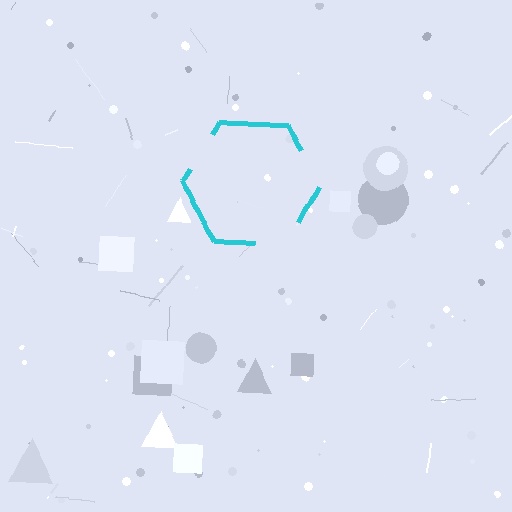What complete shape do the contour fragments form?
The contour fragments form a hexagon.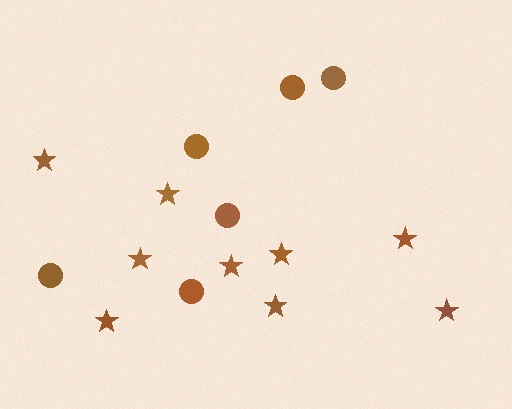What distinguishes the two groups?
There are 2 groups: one group of stars (9) and one group of circles (6).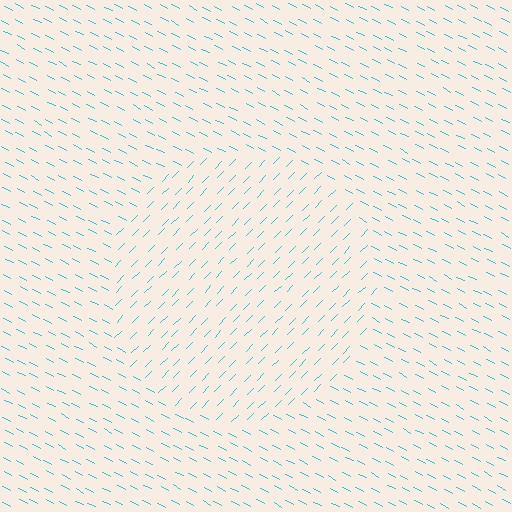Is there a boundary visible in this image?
Yes, there is a texture boundary formed by a change in line orientation.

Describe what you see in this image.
The image is filled with small cyan line segments. A circle region in the image has lines oriented differently from the surrounding lines, creating a visible texture boundary.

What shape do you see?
I see a circle.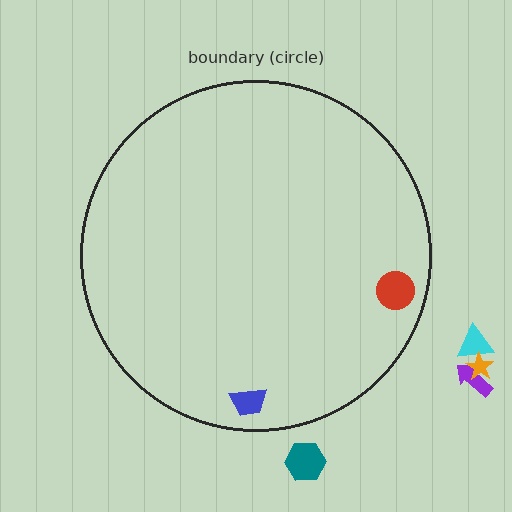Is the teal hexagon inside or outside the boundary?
Outside.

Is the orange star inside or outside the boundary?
Outside.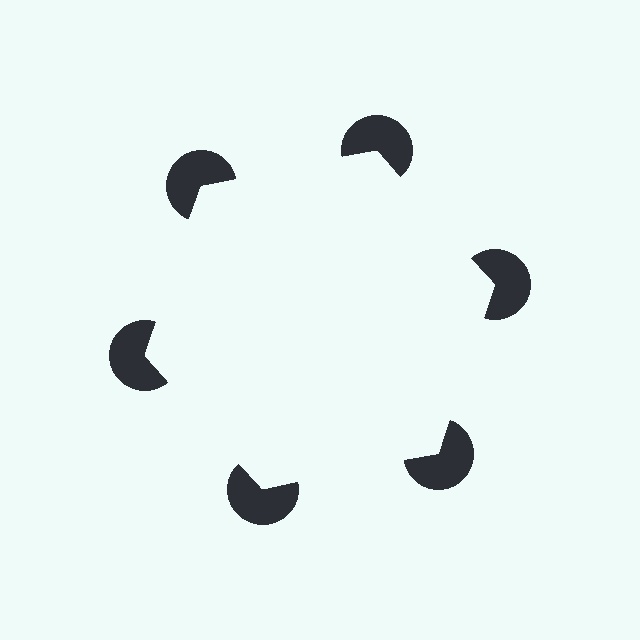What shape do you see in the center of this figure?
An illusory hexagon — its edges are inferred from the aligned wedge cuts in the pac-man discs, not physically drawn.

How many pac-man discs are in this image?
There are 6 — one at each vertex of the illusory hexagon.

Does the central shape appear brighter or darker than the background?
It typically appears slightly brighter than the background, even though no actual brightness change is drawn.